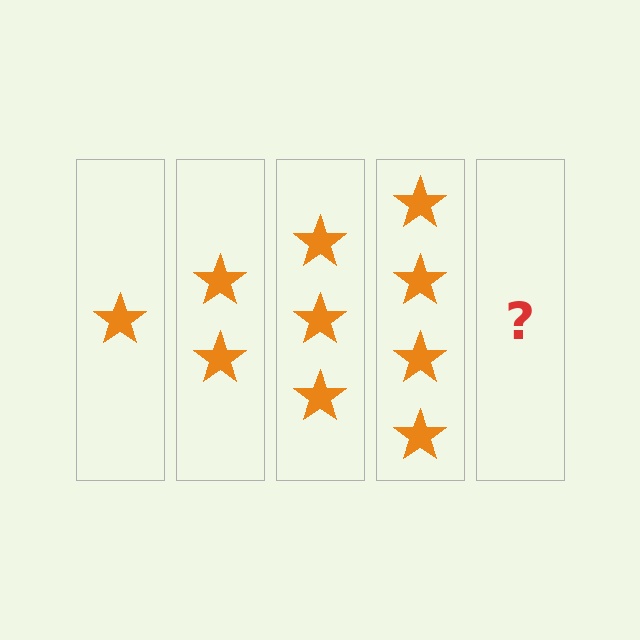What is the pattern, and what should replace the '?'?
The pattern is that each step adds one more star. The '?' should be 5 stars.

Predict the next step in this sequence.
The next step is 5 stars.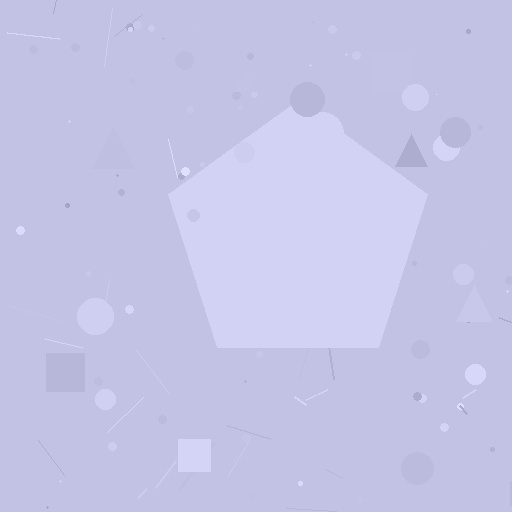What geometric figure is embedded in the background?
A pentagon is embedded in the background.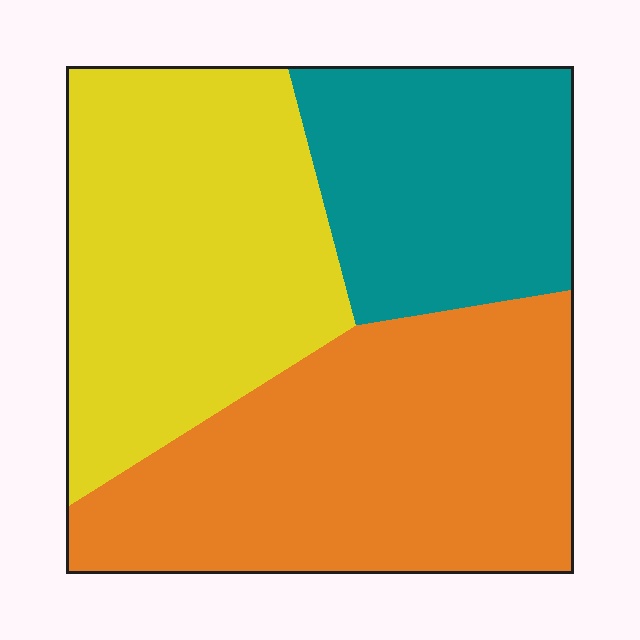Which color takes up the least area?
Teal, at roughly 25%.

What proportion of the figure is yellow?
Yellow covers 36% of the figure.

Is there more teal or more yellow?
Yellow.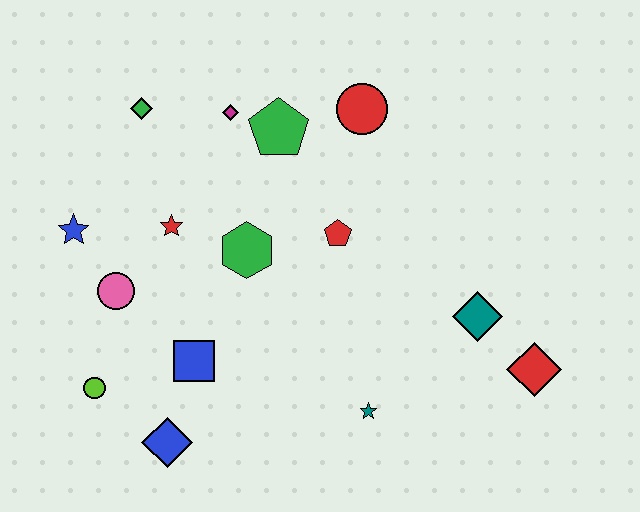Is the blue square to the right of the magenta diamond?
No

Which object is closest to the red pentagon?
The green hexagon is closest to the red pentagon.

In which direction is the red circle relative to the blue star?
The red circle is to the right of the blue star.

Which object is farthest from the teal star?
The green diamond is farthest from the teal star.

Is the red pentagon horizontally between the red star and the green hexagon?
No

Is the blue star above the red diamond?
Yes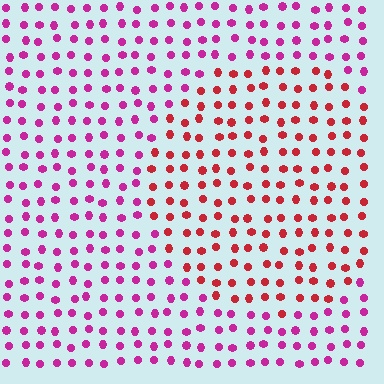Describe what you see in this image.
The image is filled with small magenta elements in a uniform arrangement. A circle-shaped region is visible where the elements are tinted to a slightly different hue, forming a subtle color boundary.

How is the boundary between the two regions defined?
The boundary is defined purely by a slight shift in hue (about 39 degrees). Spacing, size, and orientation are identical on both sides.